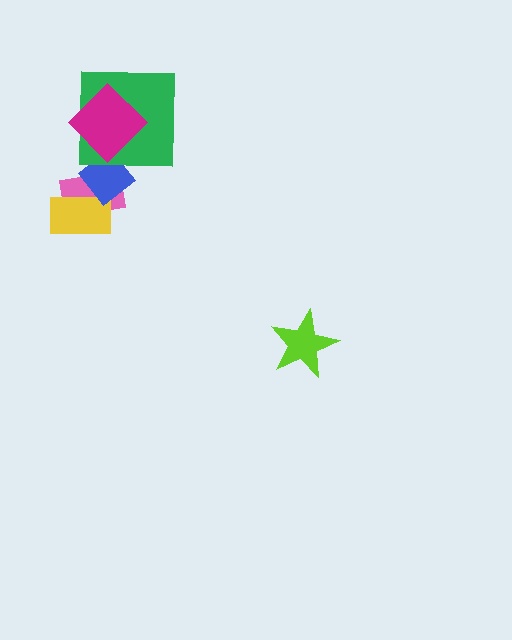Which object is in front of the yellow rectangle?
The blue diamond is in front of the yellow rectangle.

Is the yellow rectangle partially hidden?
Yes, it is partially covered by another shape.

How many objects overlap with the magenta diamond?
2 objects overlap with the magenta diamond.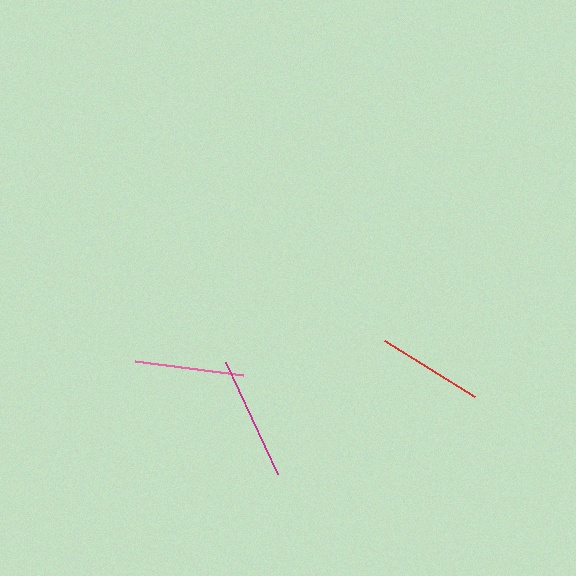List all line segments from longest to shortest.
From longest to shortest: magenta, pink, red.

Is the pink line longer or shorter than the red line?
The pink line is longer than the red line.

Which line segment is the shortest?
The red line is the shortest at approximately 106 pixels.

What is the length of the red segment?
The red segment is approximately 106 pixels long.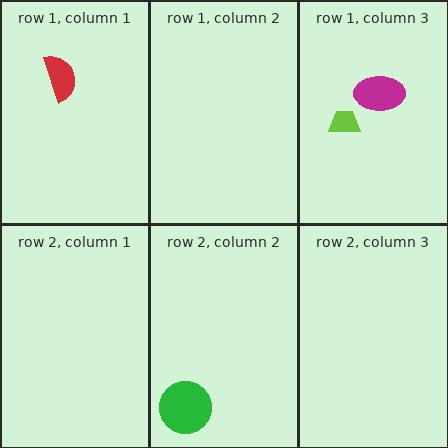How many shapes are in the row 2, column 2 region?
1.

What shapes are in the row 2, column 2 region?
The green circle.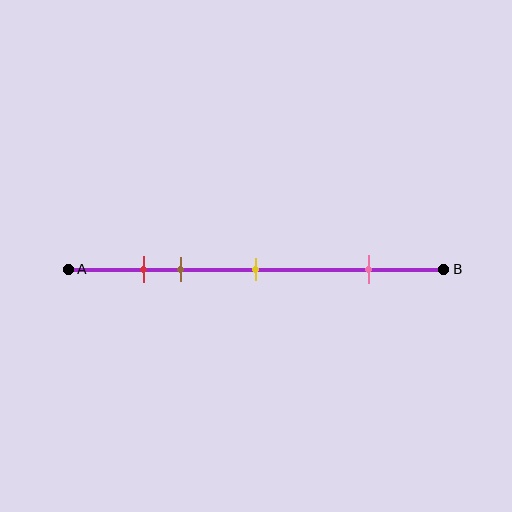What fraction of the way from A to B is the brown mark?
The brown mark is approximately 30% (0.3) of the way from A to B.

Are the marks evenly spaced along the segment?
No, the marks are not evenly spaced.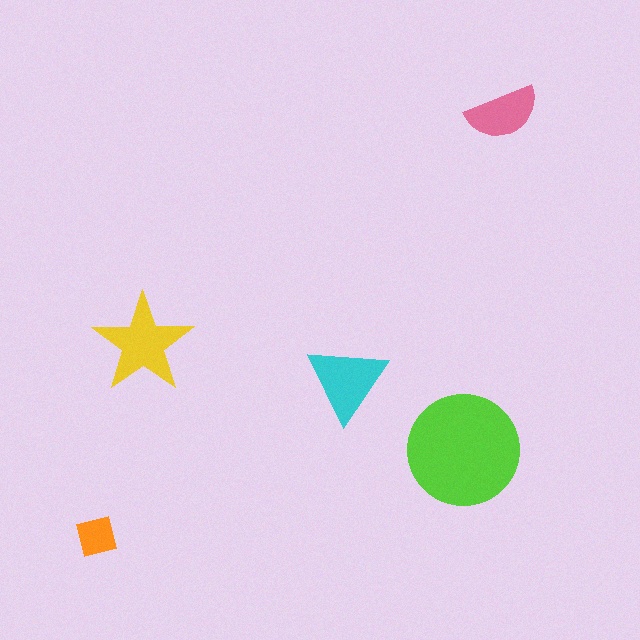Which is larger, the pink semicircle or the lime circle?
The lime circle.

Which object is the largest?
The lime circle.